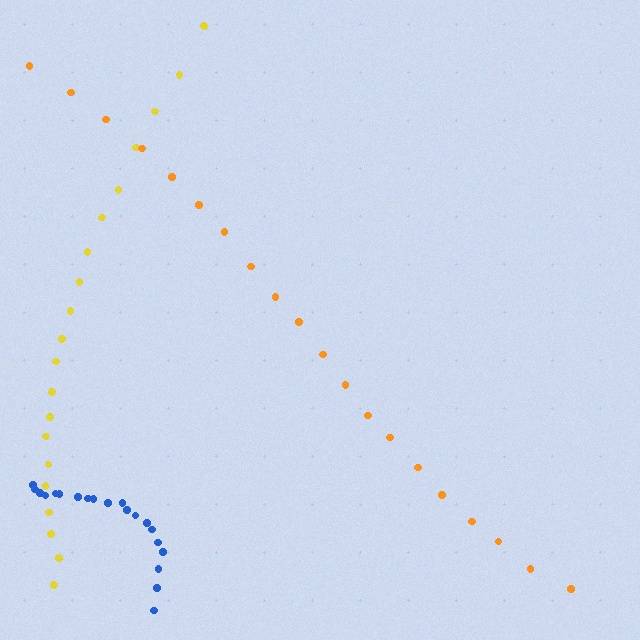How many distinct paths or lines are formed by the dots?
There are 3 distinct paths.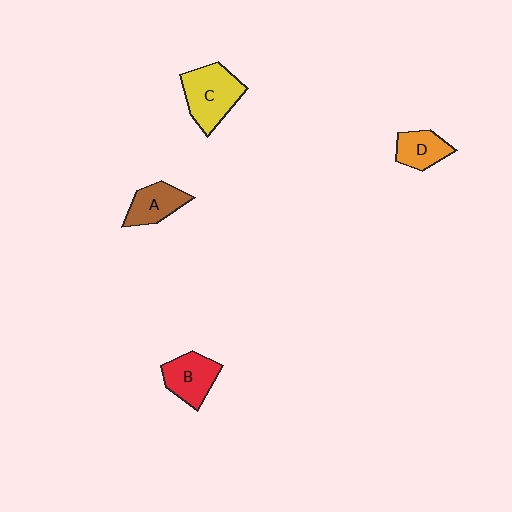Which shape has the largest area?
Shape C (yellow).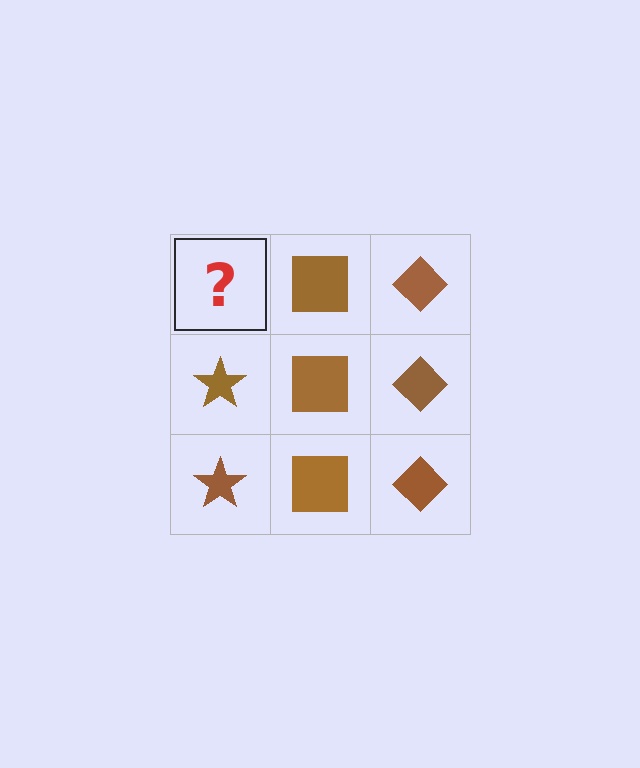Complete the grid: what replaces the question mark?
The question mark should be replaced with a brown star.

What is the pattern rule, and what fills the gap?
The rule is that each column has a consistent shape. The gap should be filled with a brown star.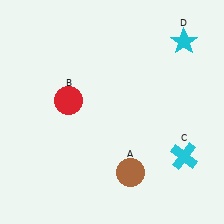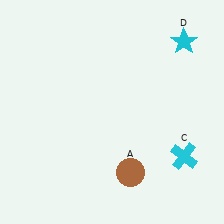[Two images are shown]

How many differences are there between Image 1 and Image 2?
There is 1 difference between the two images.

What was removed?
The red circle (B) was removed in Image 2.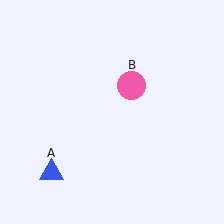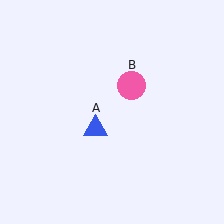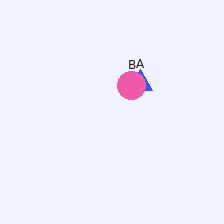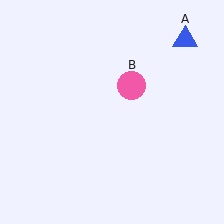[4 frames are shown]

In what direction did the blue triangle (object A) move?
The blue triangle (object A) moved up and to the right.